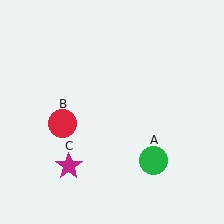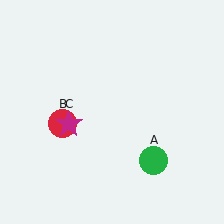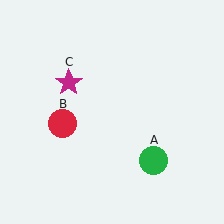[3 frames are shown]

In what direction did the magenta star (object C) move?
The magenta star (object C) moved up.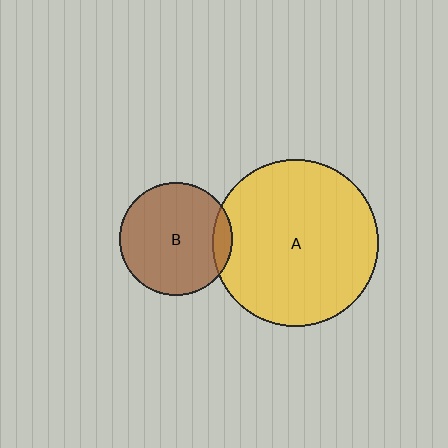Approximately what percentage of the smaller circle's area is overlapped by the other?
Approximately 10%.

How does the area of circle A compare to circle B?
Approximately 2.2 times.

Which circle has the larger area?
Circle A (yellow).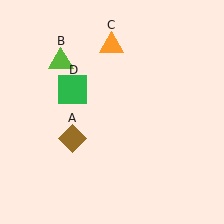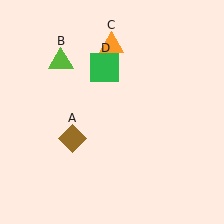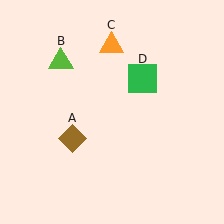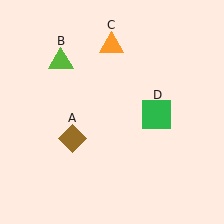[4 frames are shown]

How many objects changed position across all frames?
1 object changed position: green square (object D).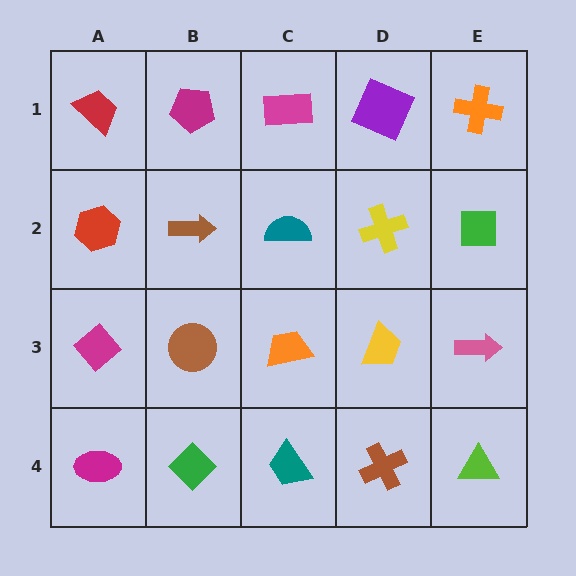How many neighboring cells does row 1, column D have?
3.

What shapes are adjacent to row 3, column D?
A yellow cross (row 2, column D), a brown cross (row 4, column D), an orange trapezoid (row 3, column C), a pink arrow (row 3, column E).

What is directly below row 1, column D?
A yellow cross.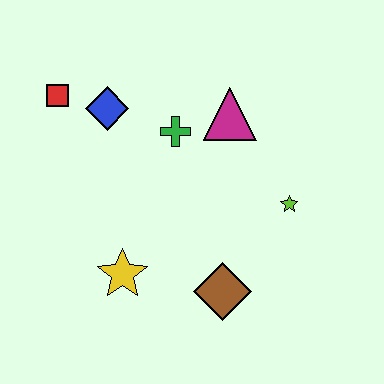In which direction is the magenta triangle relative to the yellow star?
The magenta triangle is above the yellow star.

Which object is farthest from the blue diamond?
The brown diamond is farthest from the blue diamond.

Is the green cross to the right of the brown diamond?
No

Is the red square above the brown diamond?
Yes